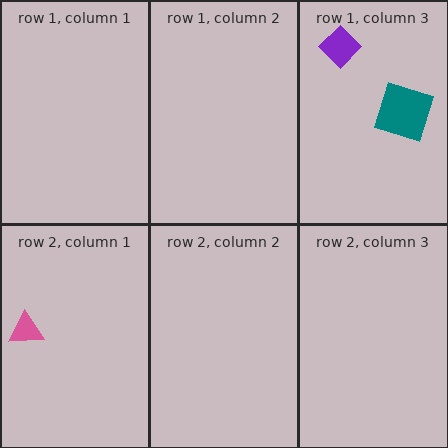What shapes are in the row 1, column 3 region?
The purple diamond, the teal square.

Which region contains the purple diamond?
The row 1, column 3 region.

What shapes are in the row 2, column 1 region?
The pink triangle.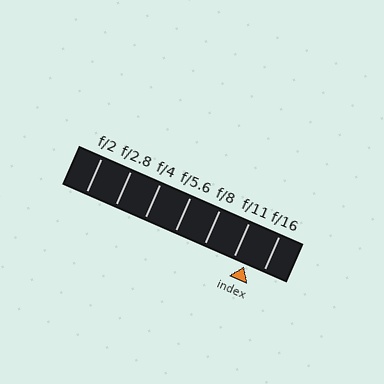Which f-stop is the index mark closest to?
The index mark is closest to f/11.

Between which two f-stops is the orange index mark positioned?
The index mark is between f/11 and f/16.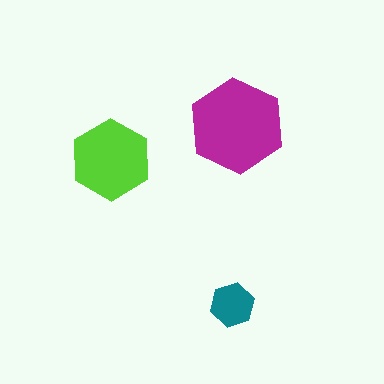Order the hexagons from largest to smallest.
the magenta one, the lime one, the teal one.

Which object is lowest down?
The teal hexagon is bottommost.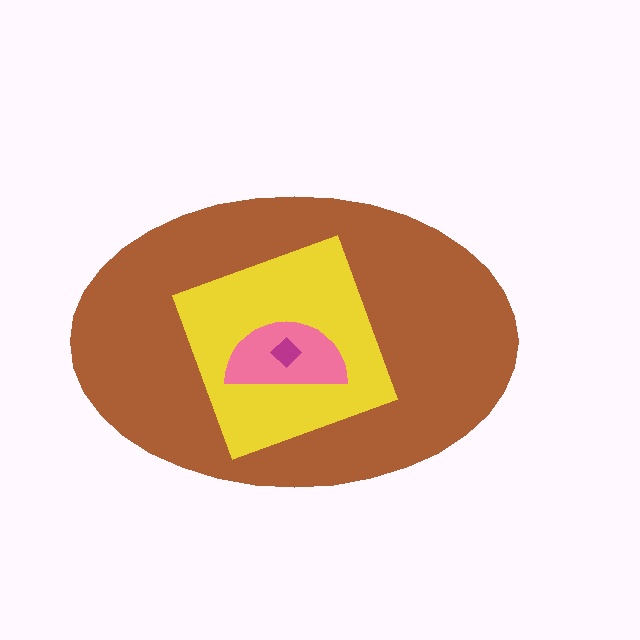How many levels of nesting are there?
4.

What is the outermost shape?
The brown ellipse.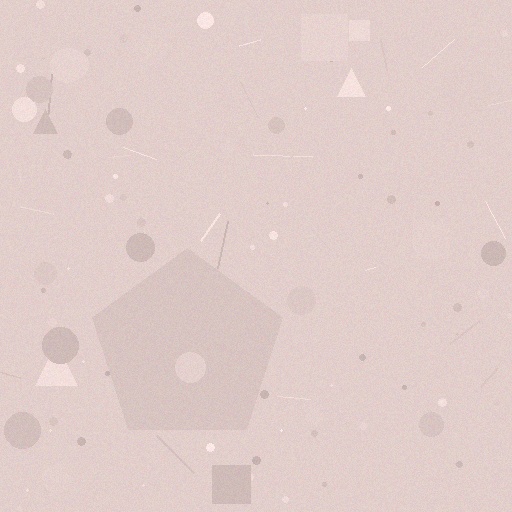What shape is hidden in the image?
A pentagon is hidden in the image.